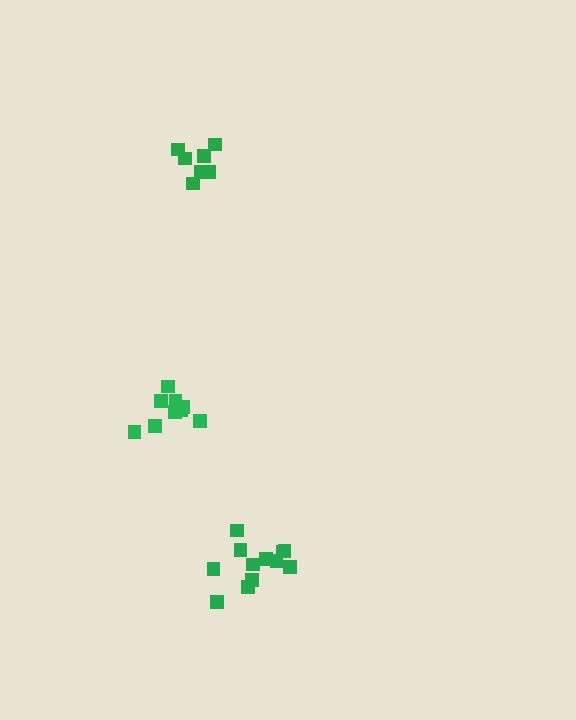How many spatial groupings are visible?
There are 3 spatial groupings.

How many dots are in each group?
Group 1: 7 dots, Group 2: 12 dots, Group 3: 9 dots (28 total).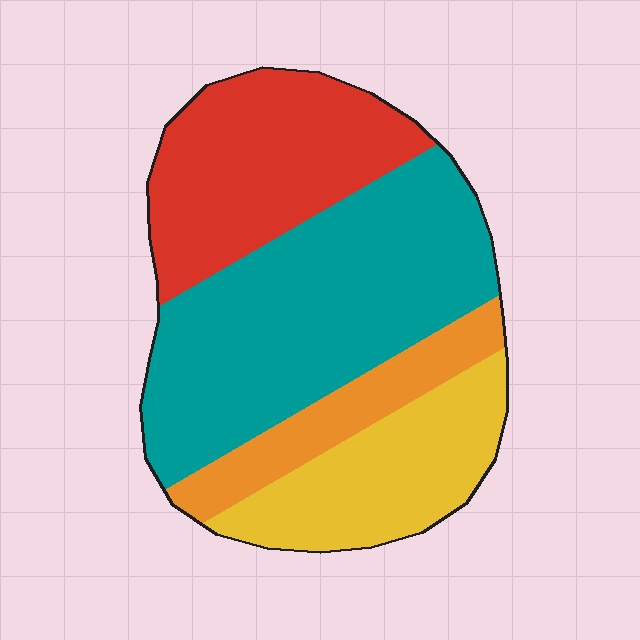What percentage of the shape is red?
Red takes up between a sixth and a third of the shape.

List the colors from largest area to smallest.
From largest to smallest: teal, red, yellow, orange.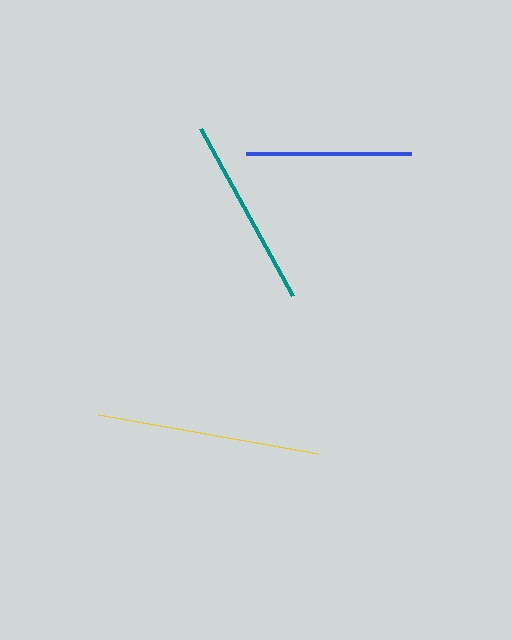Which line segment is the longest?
The yellow line is the longest at approximately 223 pixels.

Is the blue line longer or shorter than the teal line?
The teal line is longer than the blue line.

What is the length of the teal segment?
The teal segment is approximately 191 pixels long.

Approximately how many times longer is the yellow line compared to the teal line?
The yellow line is approximately 1.2 times the length of the teal line.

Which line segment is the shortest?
The blue line is the shortest at approximately 165 pixels.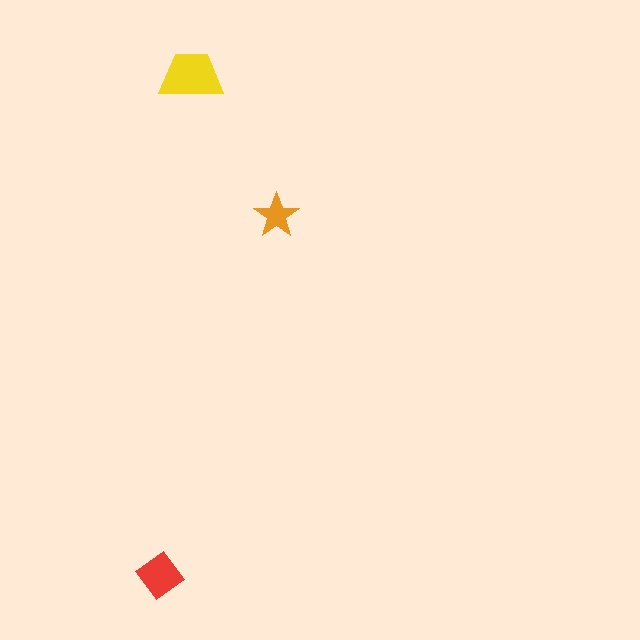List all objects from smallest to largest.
The orange star, the red diamond, the yellow trapezoid.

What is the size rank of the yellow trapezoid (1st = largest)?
1st.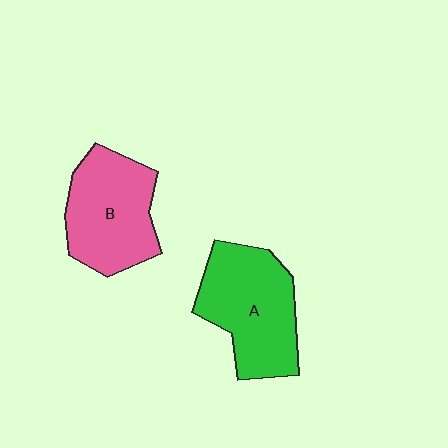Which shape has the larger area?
Shape A (green).